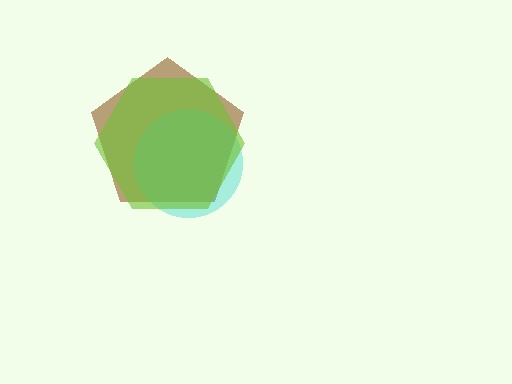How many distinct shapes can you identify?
There are 3 distinct shapes: a brown pentagon, a cyan circle, a lime hexagon.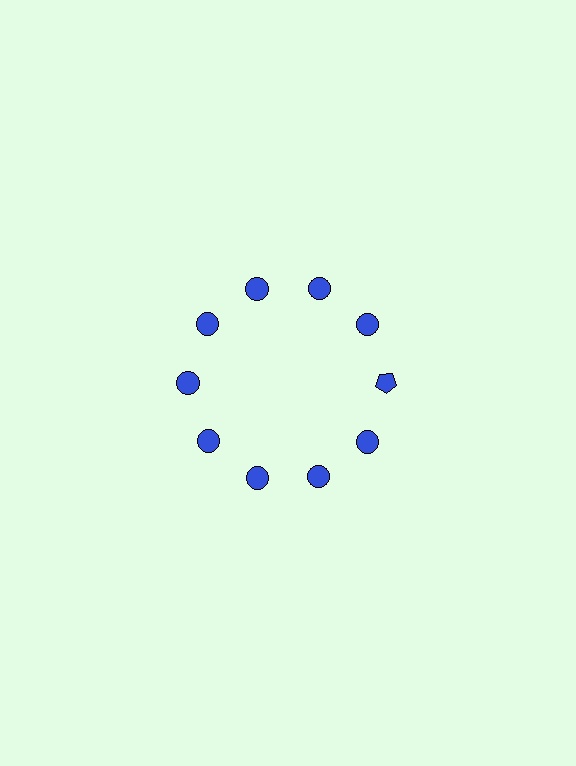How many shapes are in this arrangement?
There are 10 shapes arranged in a ring pattern.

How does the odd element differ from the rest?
It has a different shape: pentagon instead of circle.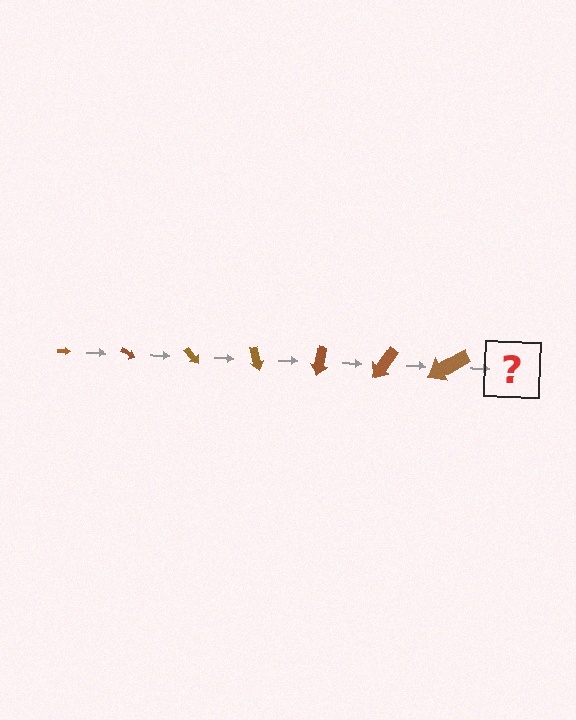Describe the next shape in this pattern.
It should be an arrow, larger than the previous one and rotated 175 degrees from the start.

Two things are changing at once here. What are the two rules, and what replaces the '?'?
The two rules are that the arrow grows larger each step and it rotates 25 degrees each step. The '?' should be an arrow, larger than the previous one and rotated 175 degrees from the start.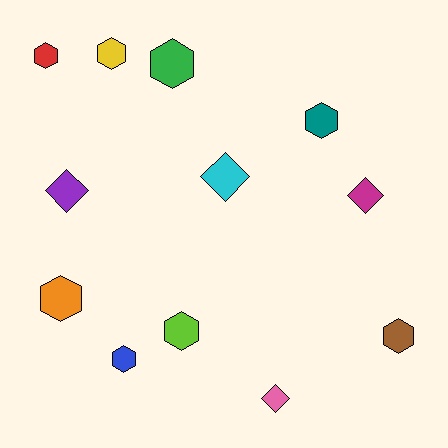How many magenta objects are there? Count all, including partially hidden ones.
There is 1 magenta object.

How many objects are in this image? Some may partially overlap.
There are 12 objects.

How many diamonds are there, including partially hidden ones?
There are 4 diamonds.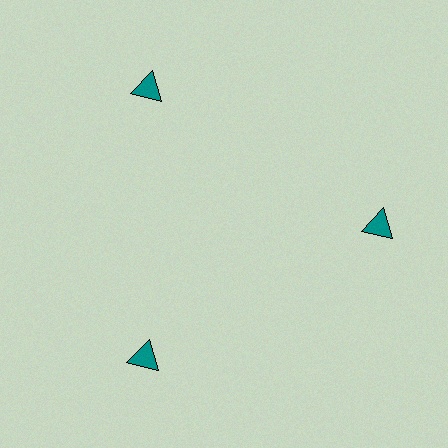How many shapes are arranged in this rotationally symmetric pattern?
There are 3 shapes, arranged in 3 groups of 1.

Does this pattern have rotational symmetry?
Yes, this pattern has 3-fold rotational symmetry. It looks the same after rotating 120 degrees around the center.